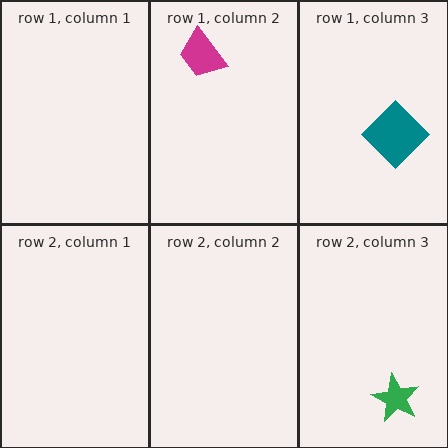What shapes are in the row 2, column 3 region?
The green star.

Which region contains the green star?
The row 2, column 3 region.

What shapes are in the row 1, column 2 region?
The magenta trapezoid.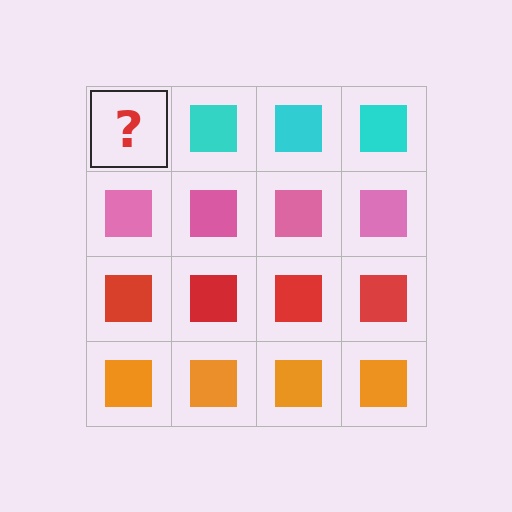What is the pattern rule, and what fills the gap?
The rule is that each row has a consistent color. The gap should be filled with a cyan square.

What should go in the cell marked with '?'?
The missing cell should contain a cyan square.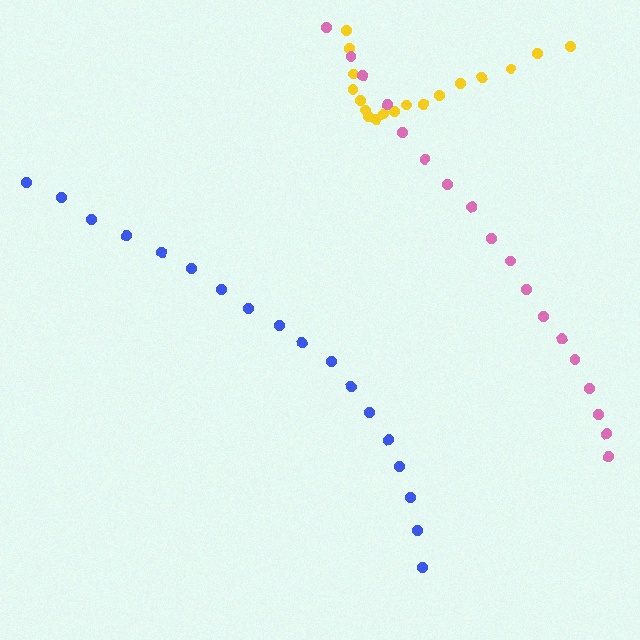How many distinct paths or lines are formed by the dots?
There are 3 distinct paths.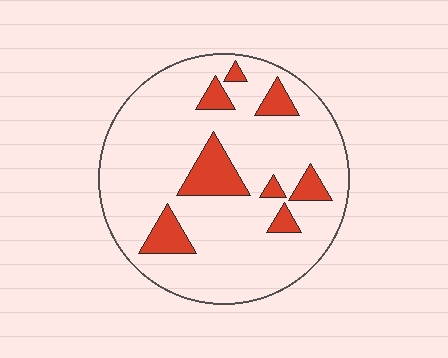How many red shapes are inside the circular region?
8.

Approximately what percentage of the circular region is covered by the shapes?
Approximately 15%.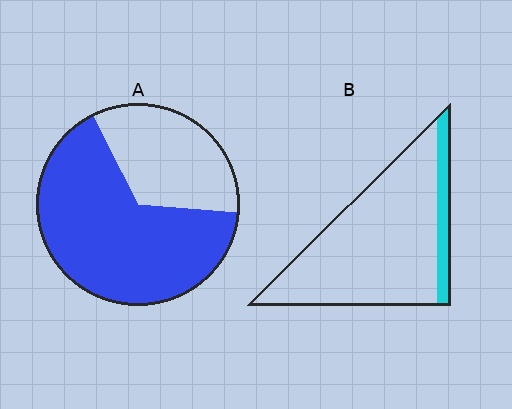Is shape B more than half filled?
No.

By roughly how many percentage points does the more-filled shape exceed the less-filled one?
By roughly 55 percentage points (A over B).